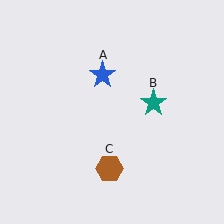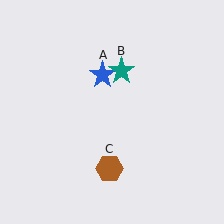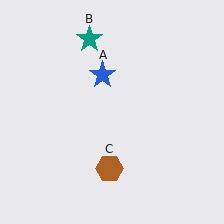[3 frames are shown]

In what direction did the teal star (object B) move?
The teal star (object B) moved up and to the left.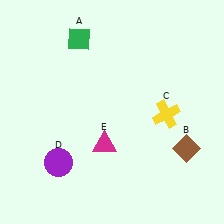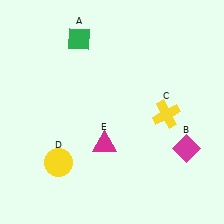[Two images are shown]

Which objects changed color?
B changed from brown to magenta. D changed from purple to yellow.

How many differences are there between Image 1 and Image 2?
There are 2 differences between the two images.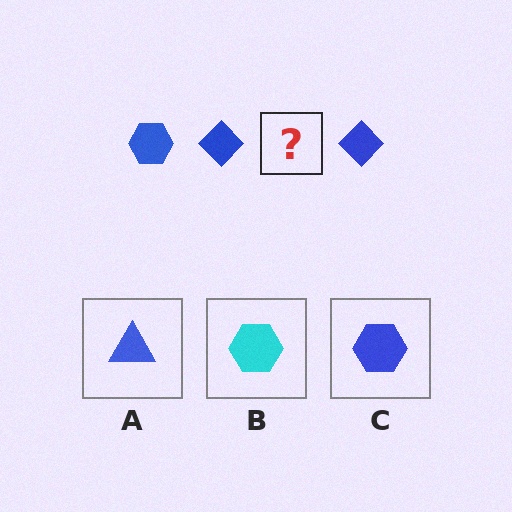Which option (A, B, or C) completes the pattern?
C.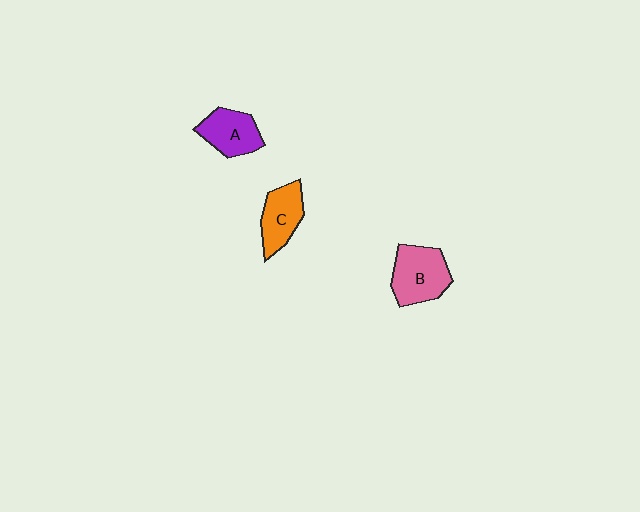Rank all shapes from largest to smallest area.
From largest to smallest: B (pink), C (orange), A (purple).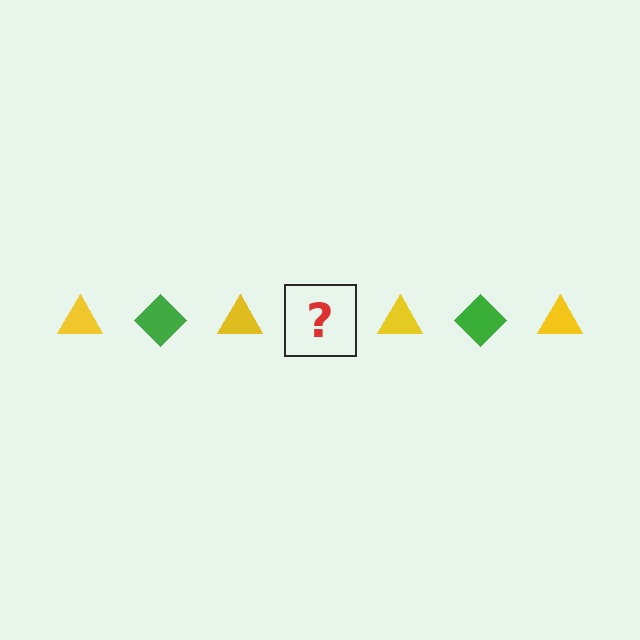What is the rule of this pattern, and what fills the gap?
The rule is that the pattern alternates between yellow triangle and green diamond. The gap should be filled with a green diamond.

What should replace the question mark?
The question mark should be replaced with a green diamond.